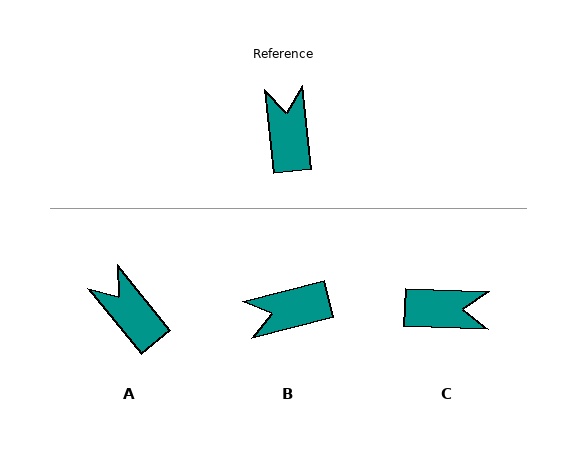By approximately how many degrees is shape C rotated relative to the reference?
Approximately 98 degrees clockwise.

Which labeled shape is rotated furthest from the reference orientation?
B, about 99 degrees away.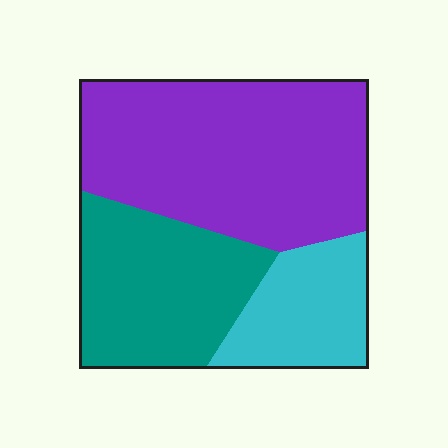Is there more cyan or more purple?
Purple.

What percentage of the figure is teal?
Teal covers 30% of the figure.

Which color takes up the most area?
Purple, at roughly 50%.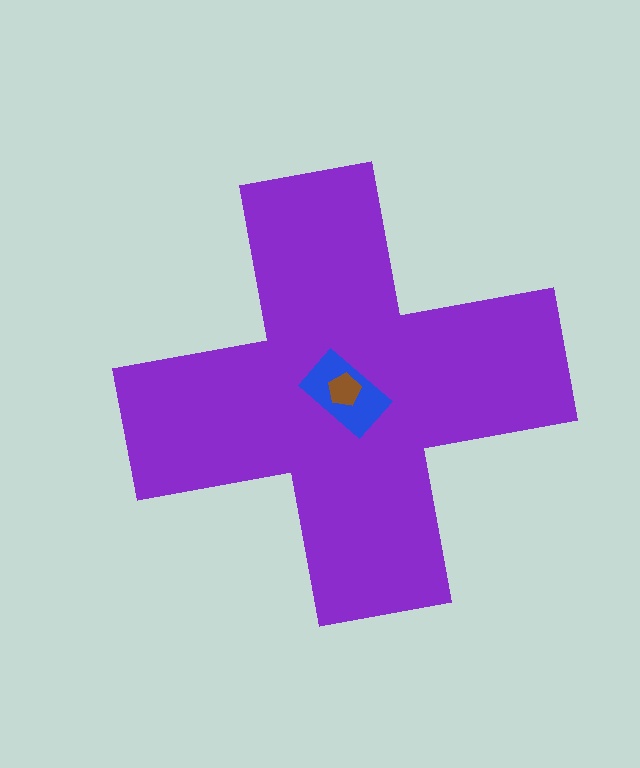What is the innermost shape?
The brown pentagon.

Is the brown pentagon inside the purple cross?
Yes.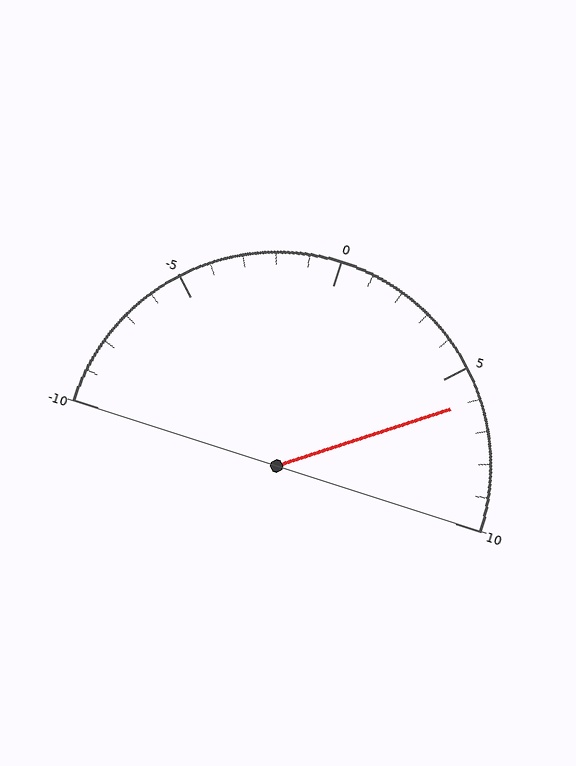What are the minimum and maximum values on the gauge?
The gauge ranges from -10 to 10.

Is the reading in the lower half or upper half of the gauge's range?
The reading is in the upper half of the range (-10 to 10).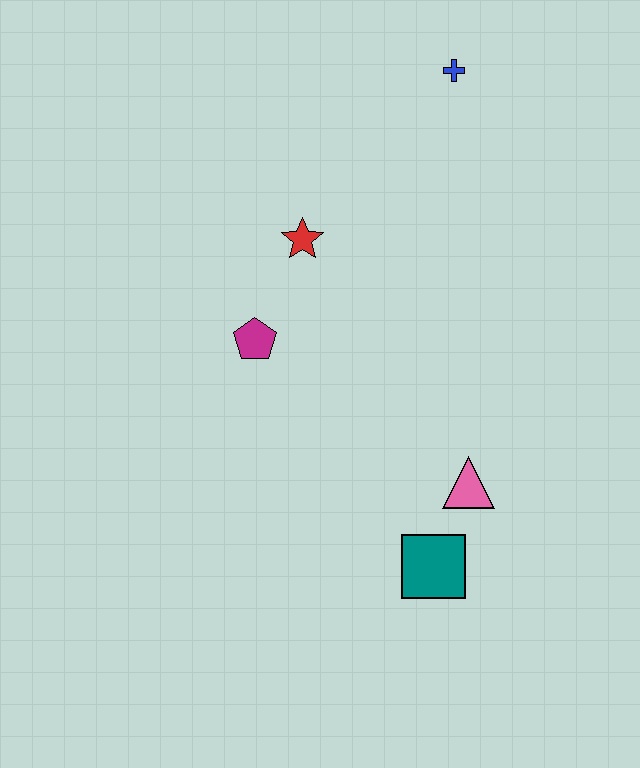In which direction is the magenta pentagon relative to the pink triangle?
The magenta pentagon is to the left of the pink triangle.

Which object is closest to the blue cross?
The red star is closest to the blue cross.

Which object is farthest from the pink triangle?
The blue cross is farthest from the pink triangle.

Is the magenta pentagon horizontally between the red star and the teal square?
No